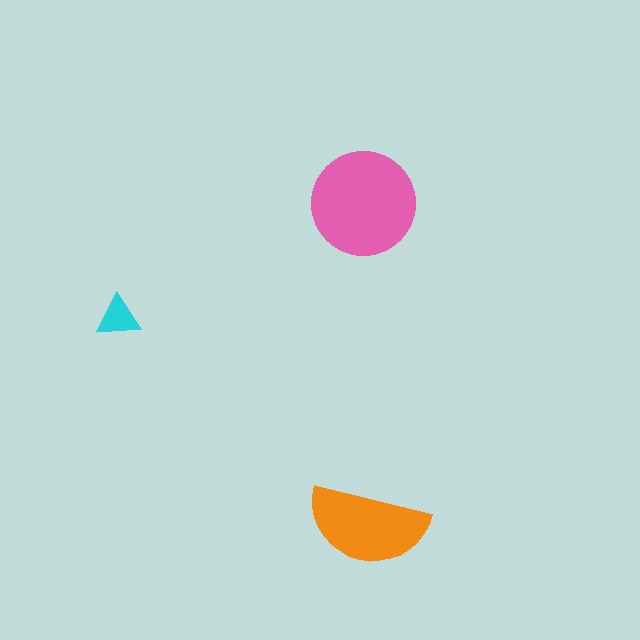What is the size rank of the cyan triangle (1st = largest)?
3rd.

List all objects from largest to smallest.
The pink circle, the orange semicircle, the cyan triangle.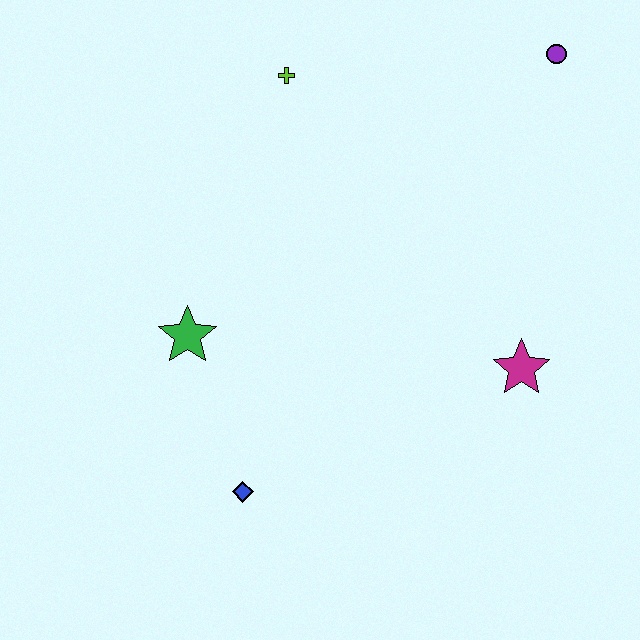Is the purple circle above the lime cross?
Yes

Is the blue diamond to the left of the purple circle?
Yes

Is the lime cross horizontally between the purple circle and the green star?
Yes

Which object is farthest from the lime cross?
The blue diamond is farthest from the lime cross.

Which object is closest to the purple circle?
The lime cross is closest to the purple circle.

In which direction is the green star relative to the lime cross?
The green star is below the lime cross.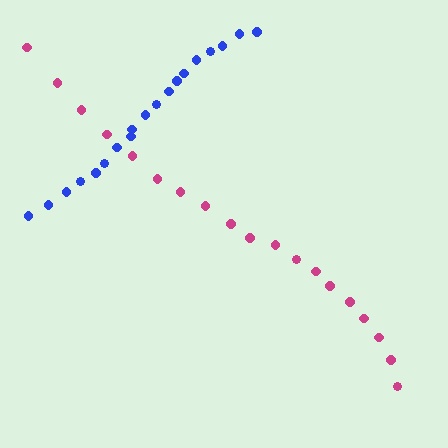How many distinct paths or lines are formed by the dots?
There are 2 distinct paths.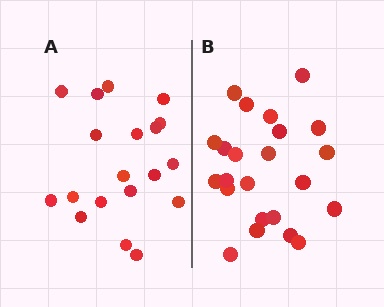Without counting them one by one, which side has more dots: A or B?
Region B (the right region) has more dots.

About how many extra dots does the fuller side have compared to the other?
Region B has about 4 more dots than region A.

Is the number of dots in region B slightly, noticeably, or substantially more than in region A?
Region B has only slightly more — the two regions are fairly close. The ratio is roughly 1.2 to 1.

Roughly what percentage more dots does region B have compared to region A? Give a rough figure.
About 20% more.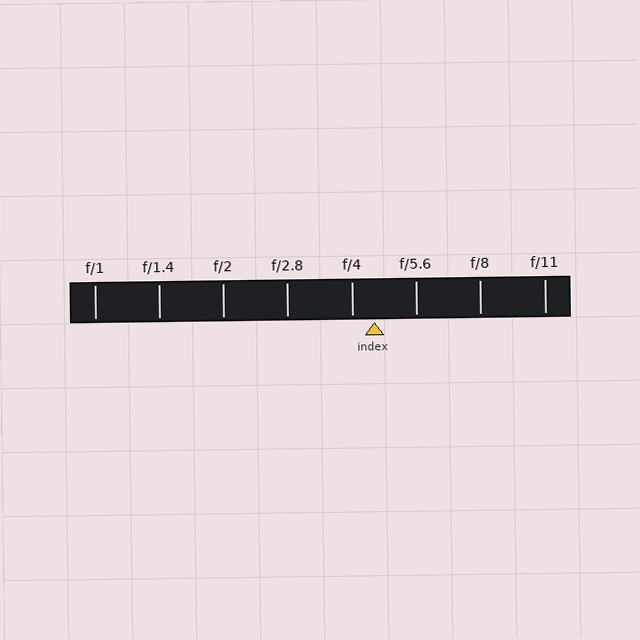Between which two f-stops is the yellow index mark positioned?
The index mark is between f/4 and f/5.6.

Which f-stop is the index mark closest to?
The index mark is closest to f/4.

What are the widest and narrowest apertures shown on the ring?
The widest aperture shown is f/1 and the narrowest is f/11.